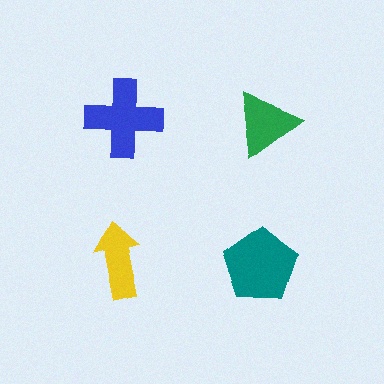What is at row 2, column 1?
A yellow arrow.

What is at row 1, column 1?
A blue cross.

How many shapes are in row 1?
2 shapes.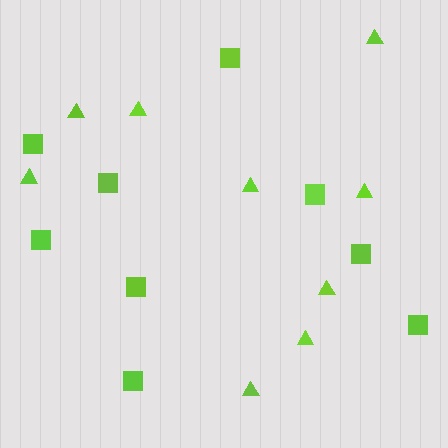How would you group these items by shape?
There are 2 groups: one group of squares (9) and one group of triangles (9).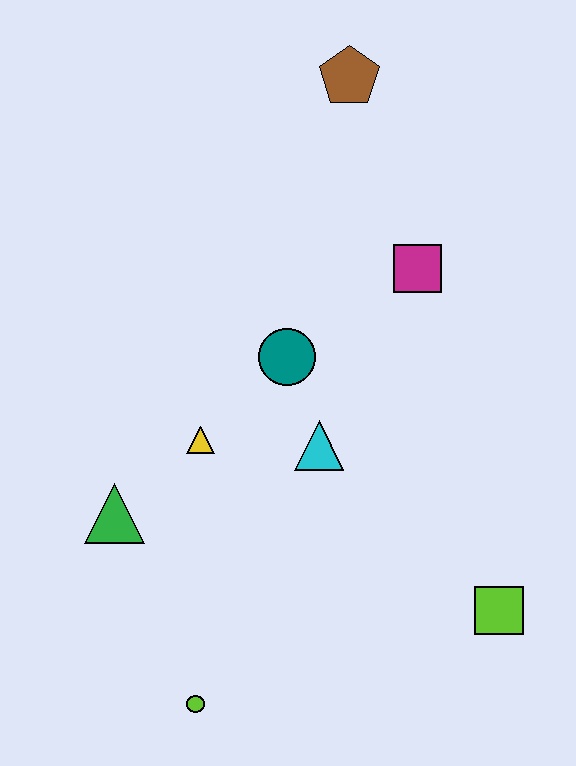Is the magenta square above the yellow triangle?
Yes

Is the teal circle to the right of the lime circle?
Yes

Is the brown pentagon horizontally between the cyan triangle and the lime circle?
No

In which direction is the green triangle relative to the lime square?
The green triangle is to the left of the lime square.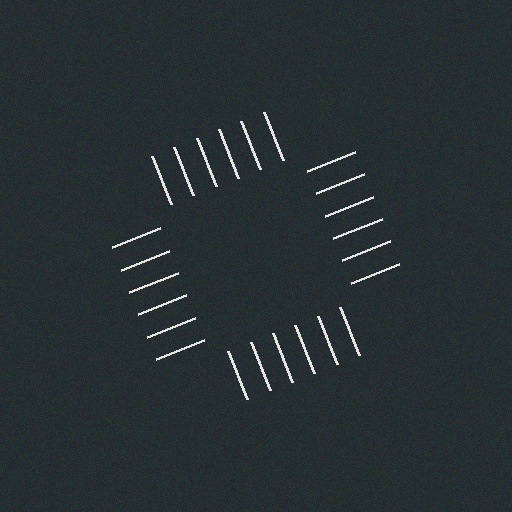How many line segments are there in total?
24 — 6 along each of the 4 edges.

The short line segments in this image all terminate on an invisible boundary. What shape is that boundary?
An illusory square — the line segments terminate on its edges but no continuous stroke is drawn.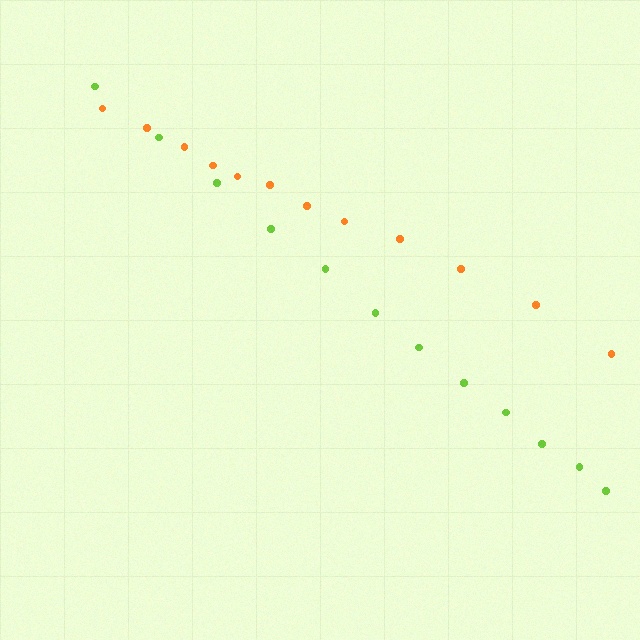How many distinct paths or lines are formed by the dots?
There are 2 distinct paths.